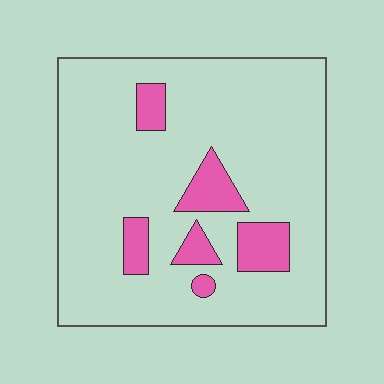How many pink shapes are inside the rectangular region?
6.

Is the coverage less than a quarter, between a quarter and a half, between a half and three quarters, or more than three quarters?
Less than a quarter.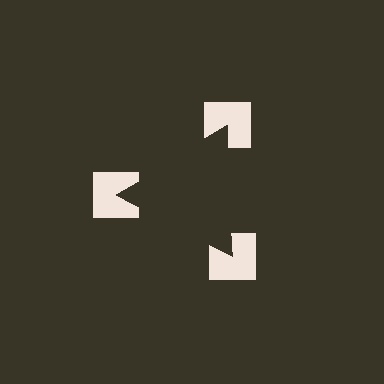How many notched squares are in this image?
There are 3 — one at each vertex of the illusory triangle.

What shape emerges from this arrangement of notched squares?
An illusory triangle — its edges are inferred from the aligned wedge cuts in the notched squares, not physically drawn.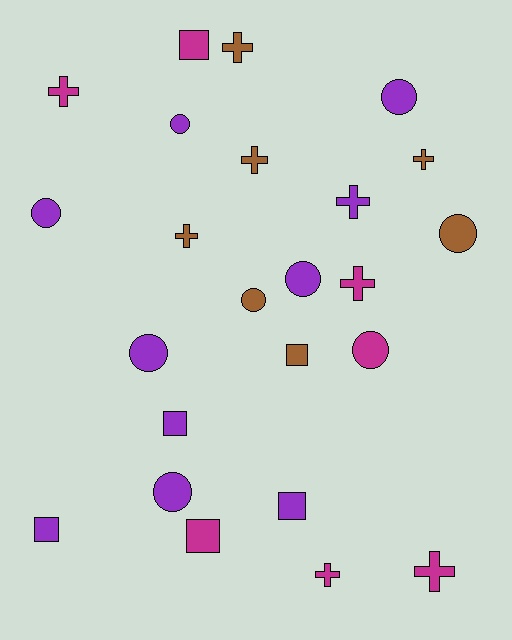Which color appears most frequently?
Purple, with 10 objects.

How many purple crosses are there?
There is 1 purple cross.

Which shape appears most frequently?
Circle, with 9 objects.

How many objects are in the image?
There are 24 objects.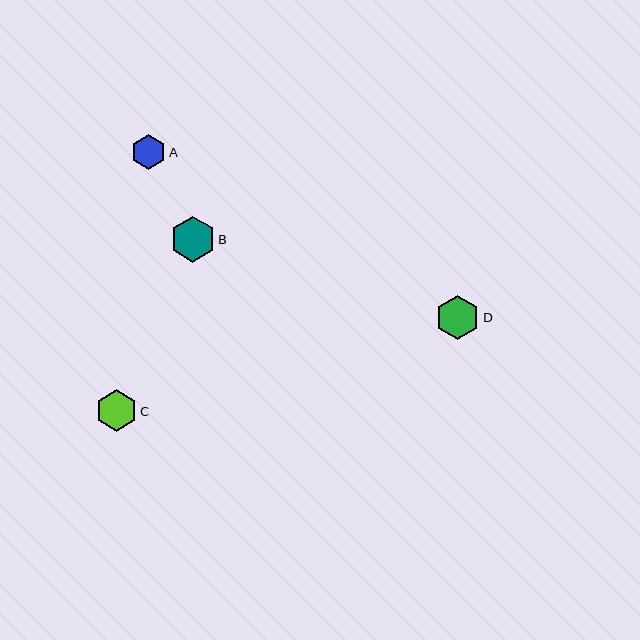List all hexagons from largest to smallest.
From largest to smallest: B, D, C, A.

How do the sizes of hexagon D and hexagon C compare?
Hexagon D and hexagon C are approximately the same size.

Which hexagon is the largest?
Hexagon B is the largest with a size of approximately 45 pixels.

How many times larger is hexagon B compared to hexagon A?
Hexagon B is approximately 1.3 times the size of hexagon A.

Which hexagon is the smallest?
Hexagon A is the smallest with a size of approximately 34 pixels.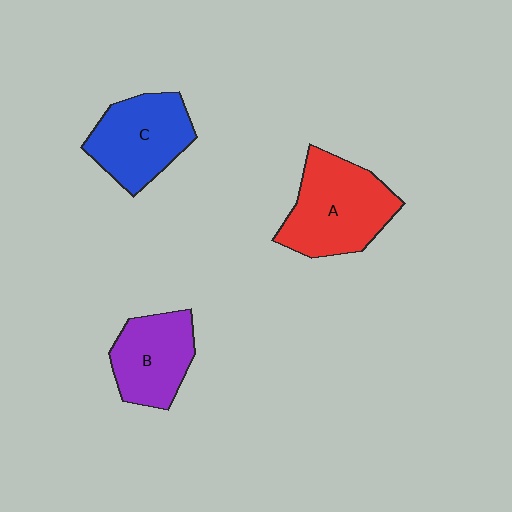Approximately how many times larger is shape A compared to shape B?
Approximately 1.4 times.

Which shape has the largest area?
Shape A (red).